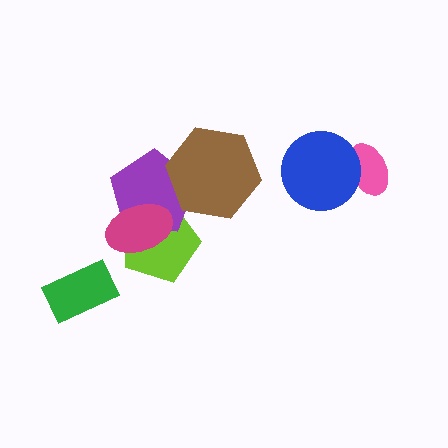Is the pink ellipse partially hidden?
Yes, it is partially covered by another shape.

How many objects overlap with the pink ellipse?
1 object overlaps with the pink ellipse.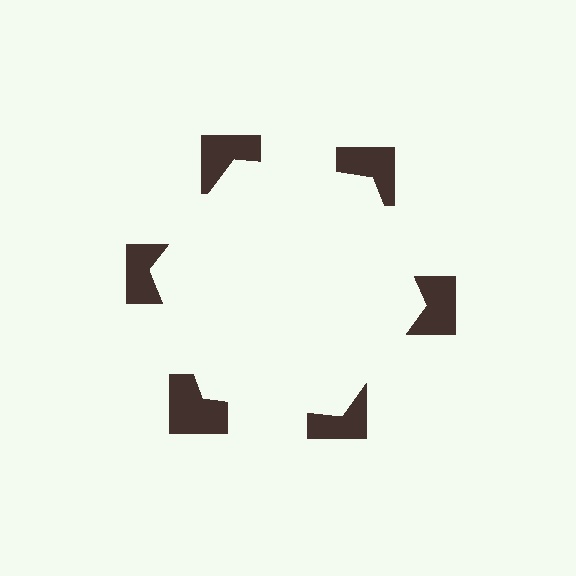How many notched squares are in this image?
There are 6 — one at each vertex of the illusory hexagon.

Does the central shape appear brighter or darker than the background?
It typically appears slightly brighter than the background, even though no actual brightness change is drawn.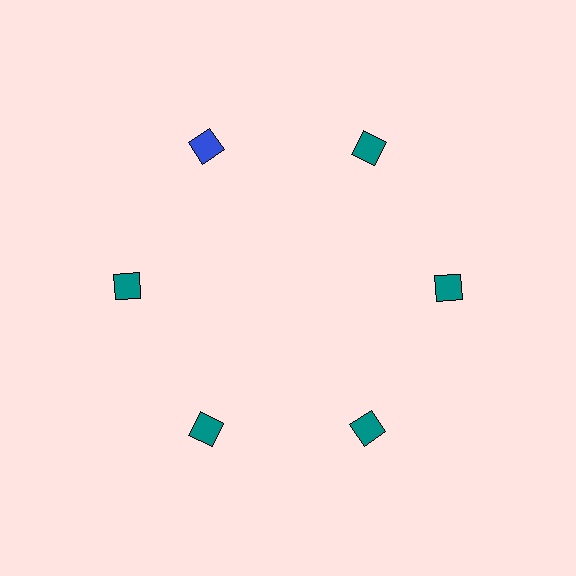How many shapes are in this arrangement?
There are 6 shapes arranged in a ring pattern.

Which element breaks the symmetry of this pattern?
The blue diamond at roughly the 11 o'clock position breaks the symmetry. All other shapes are teal diamonds.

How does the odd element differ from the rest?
It has a different color: blue instead of teal.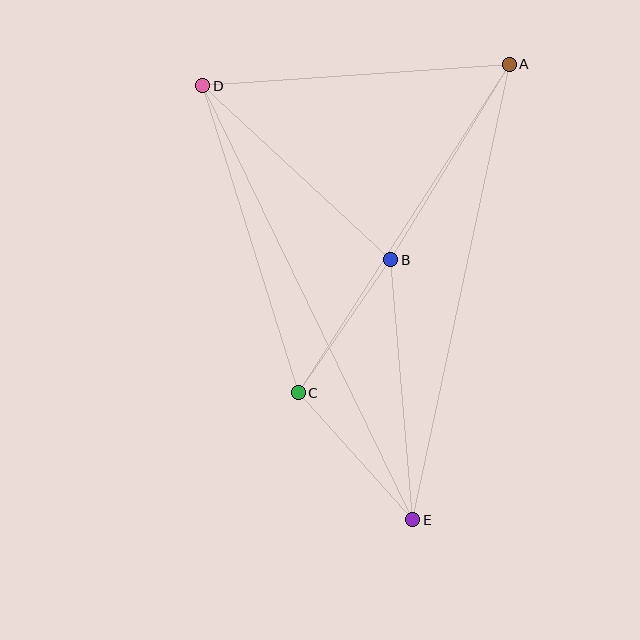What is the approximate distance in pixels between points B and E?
The distance between B and E is approximately 261 pixels.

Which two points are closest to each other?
Points B and C are closest to each other.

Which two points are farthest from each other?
Points D and E are farthest from each other.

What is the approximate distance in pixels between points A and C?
The distance between A and C is approximately 391 pixels.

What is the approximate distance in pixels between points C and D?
The distance between C and D is approximately 322 pixels.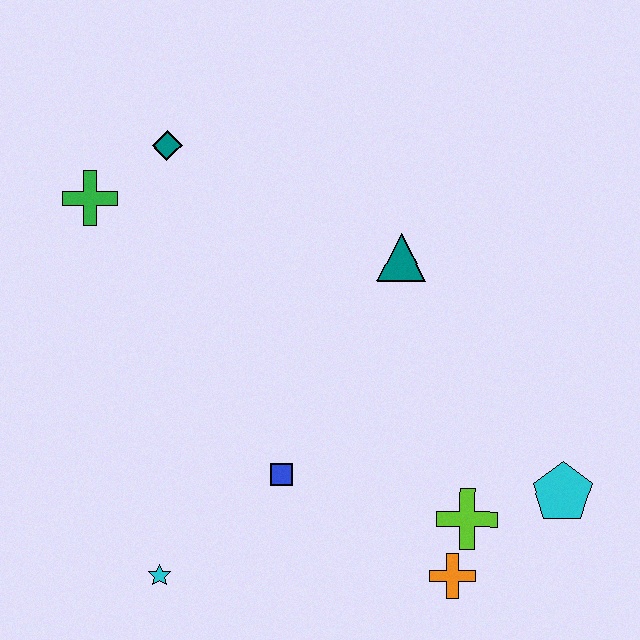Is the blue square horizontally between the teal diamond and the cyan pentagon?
Yes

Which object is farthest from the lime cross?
The green cross is farthest from the lime cross.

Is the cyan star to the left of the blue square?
Yes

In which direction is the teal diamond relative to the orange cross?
The teal diamond is above the orange cross.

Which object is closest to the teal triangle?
The blue square is closest to the teal triangle.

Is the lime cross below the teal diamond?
Yes